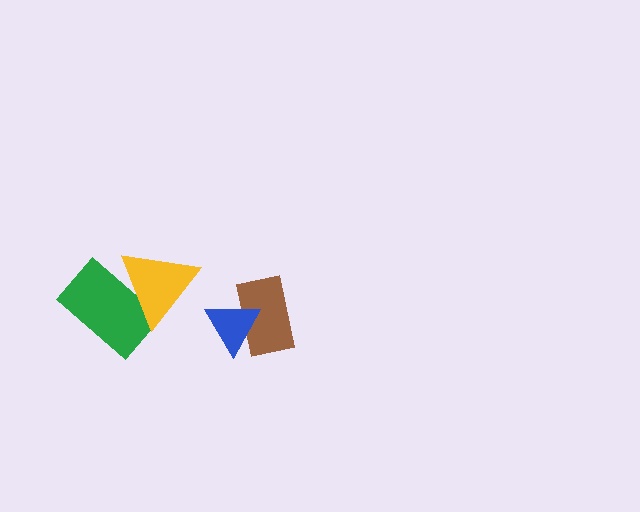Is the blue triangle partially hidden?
No, no other shape covers it.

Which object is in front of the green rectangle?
The yellow triangle is in front of the green rectangle.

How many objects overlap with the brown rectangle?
1 object overlaps with the brown rectangle.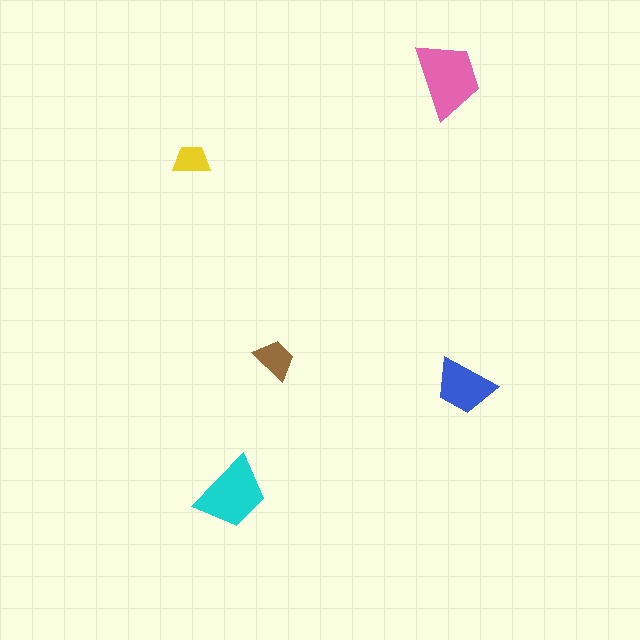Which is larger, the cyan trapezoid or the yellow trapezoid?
The cyan one.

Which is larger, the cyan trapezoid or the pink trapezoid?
The pink one.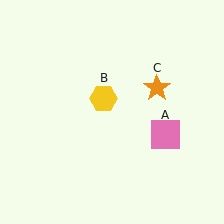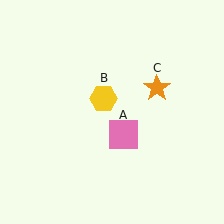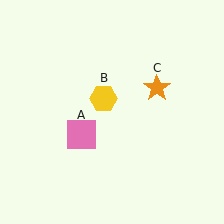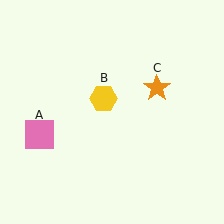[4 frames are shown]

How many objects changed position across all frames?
1 object changed position: pink square (object A).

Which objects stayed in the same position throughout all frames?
Yellow hexagon (object B) and orange star (object C) remained stationary.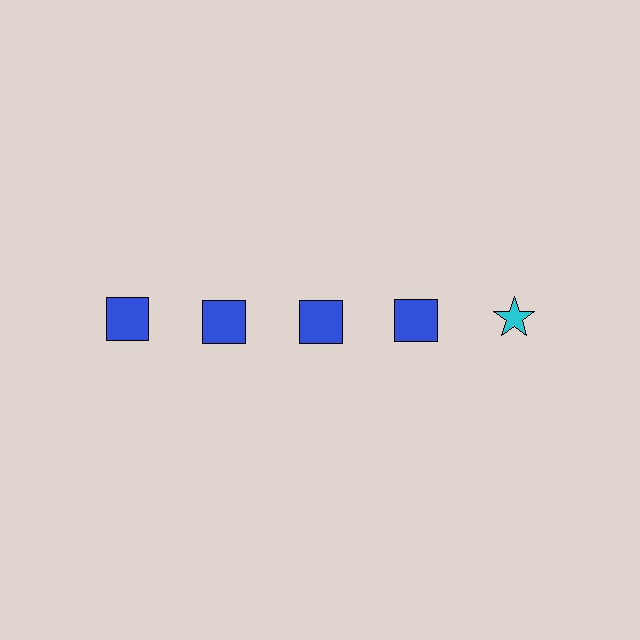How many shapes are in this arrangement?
There are 5 shapes arranged in a grid pattern.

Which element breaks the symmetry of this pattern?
The cyan star in the top row, rightmost column breaks the symmetry. All other shapes are blue squares.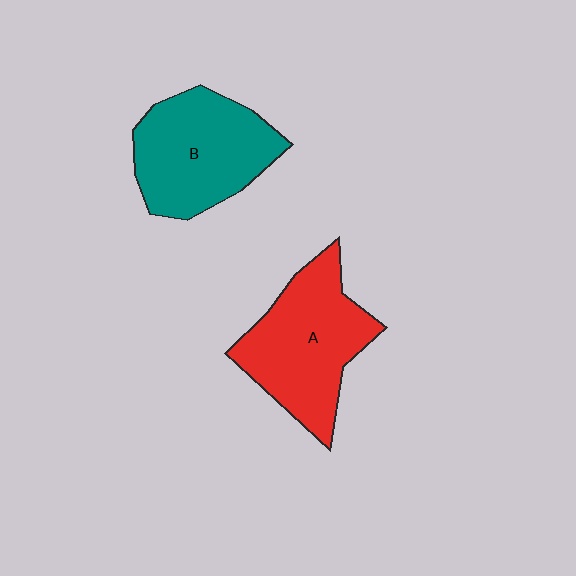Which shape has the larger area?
Shape A (red).